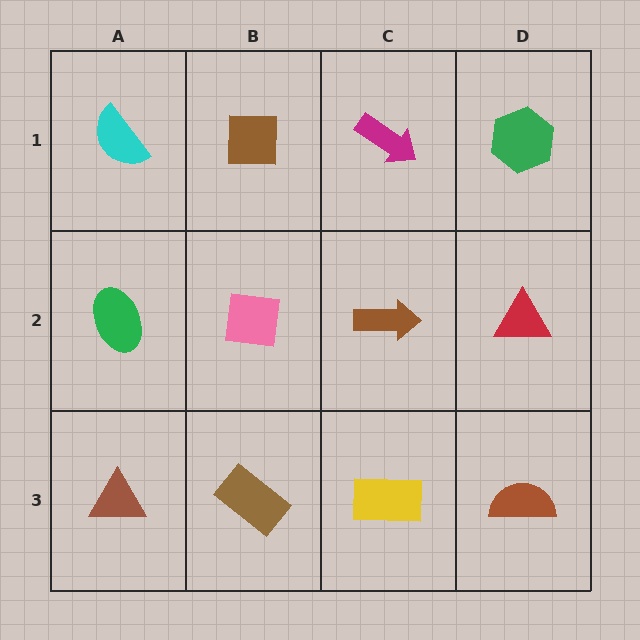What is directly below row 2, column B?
A brown rectangle.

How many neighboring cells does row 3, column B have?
3.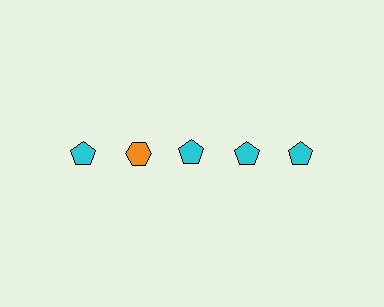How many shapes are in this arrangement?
There are 5 shapes arranged in a grid pattern.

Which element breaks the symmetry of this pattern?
The orange hexagon in the top row, second from left column breaks the symmetry. All other shapes are cyan pentagons.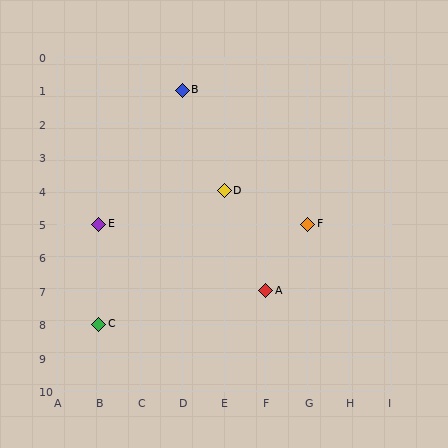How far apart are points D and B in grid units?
Points D and B are 1 column and 3 rows apart (about 3.2 grid units diagonally).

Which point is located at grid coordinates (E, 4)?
Point D is at (E, 4).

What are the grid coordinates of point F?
Point F is at grid coordinates (G, 5).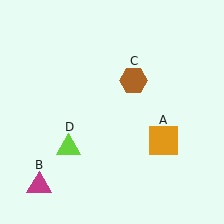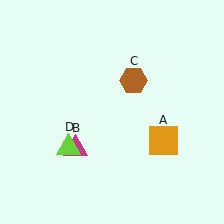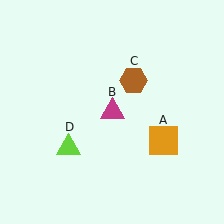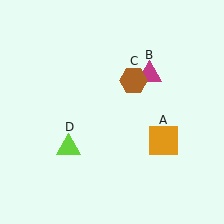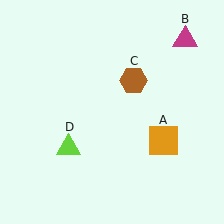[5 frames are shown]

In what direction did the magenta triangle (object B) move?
The magenta triangle (object B) moved up and to the right.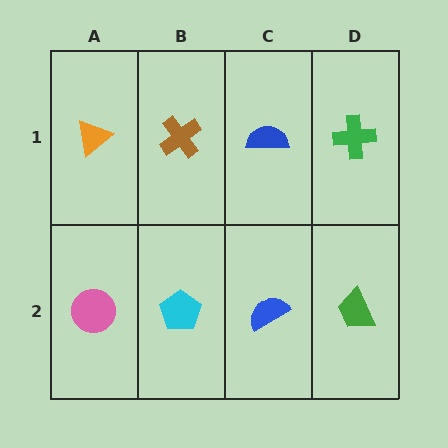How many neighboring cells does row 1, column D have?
2.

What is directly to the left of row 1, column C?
A brown cross.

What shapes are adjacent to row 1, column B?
A cyan pentagon (row 2, column B), an orange triangle (row 1, column A), a blue semicircle (row 1, column C).